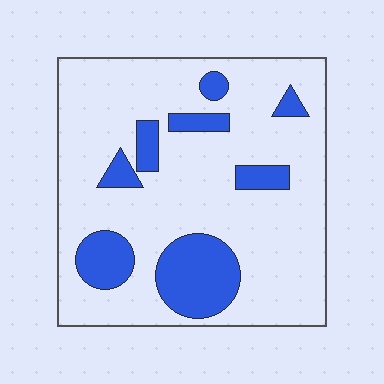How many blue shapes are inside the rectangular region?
8.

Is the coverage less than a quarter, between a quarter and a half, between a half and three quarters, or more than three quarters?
Less than a quarter.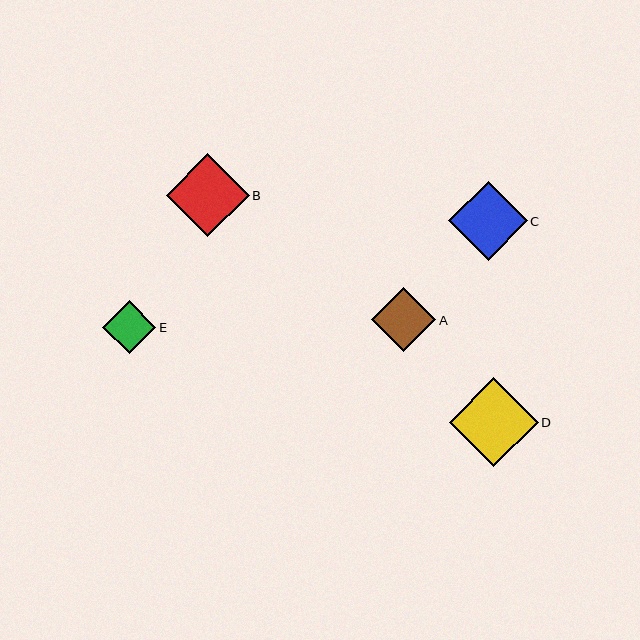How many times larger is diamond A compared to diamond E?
Diamond A is approximately 1.2 times the size of diamond E.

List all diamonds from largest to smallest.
From largest to smallest: D, B, C, A, E.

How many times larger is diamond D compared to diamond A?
Diamond D is approximately 1.4 times the size of diamond A.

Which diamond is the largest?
Diamond D is the largest with a size of approximately 89 pixels.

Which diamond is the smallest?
Diamond E is the smallest with a size of approximately 53 pixels.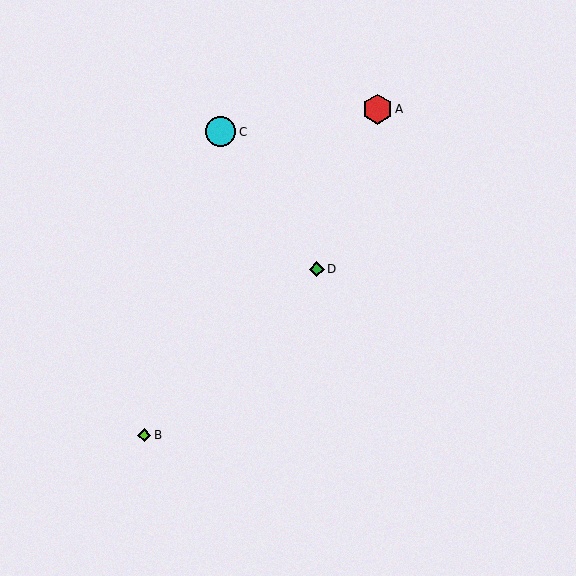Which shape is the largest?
The red hexagon (labeled A) is the largest.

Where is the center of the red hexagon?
The center of the red hexagon is at (377, 109).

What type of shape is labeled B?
Shape B is a lime diamond.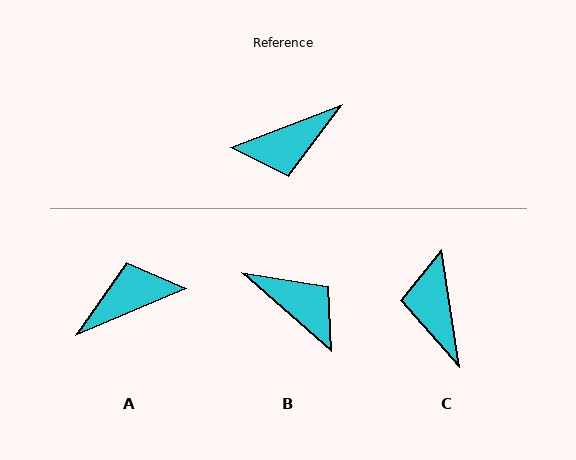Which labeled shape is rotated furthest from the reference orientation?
A, about 178 degrees away.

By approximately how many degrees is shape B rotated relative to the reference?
Approximately 118 degrees counter-clockwise.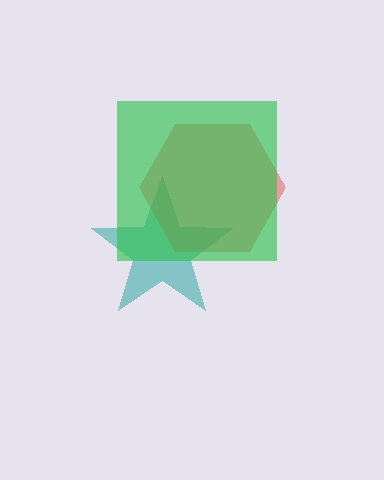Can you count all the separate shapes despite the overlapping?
Yes, there are 3 separate shapes.